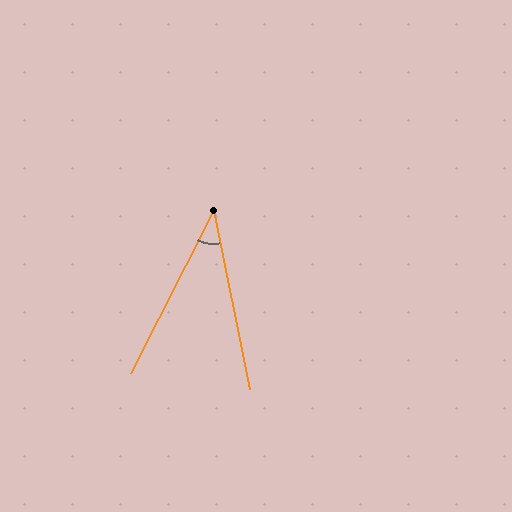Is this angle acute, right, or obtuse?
It is acute.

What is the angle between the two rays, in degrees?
Approximately 38 degrees.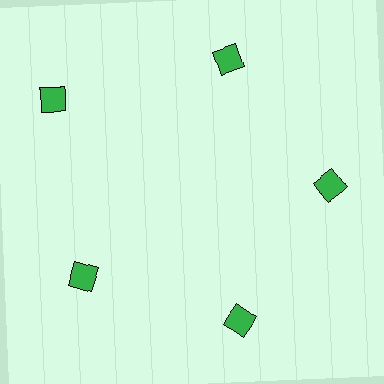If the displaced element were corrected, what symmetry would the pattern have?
It would have 5-fold rotational symmetry — the pattern would map onto itself every 72 degrees.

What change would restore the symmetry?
The symmetry would be restored by moving it inward, back onto the ring so that all 5 squares sit at equal angles and equal distance from the center.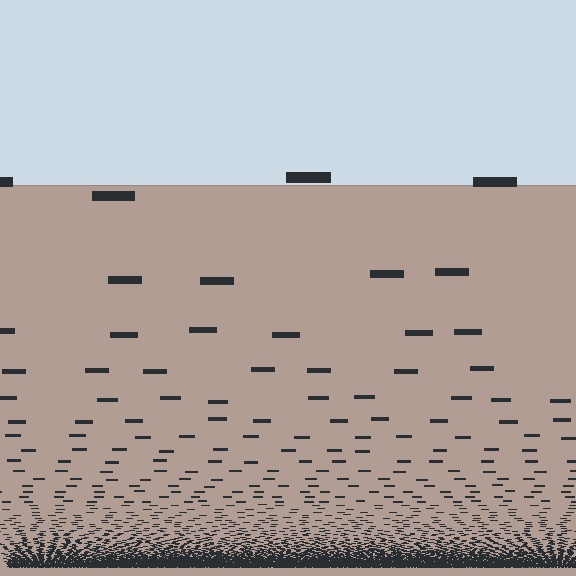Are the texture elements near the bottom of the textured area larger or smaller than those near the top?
Smaller. The gradient is inverted — elements near the bottom are smaller and denser.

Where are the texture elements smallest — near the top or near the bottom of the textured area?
Near the bottom.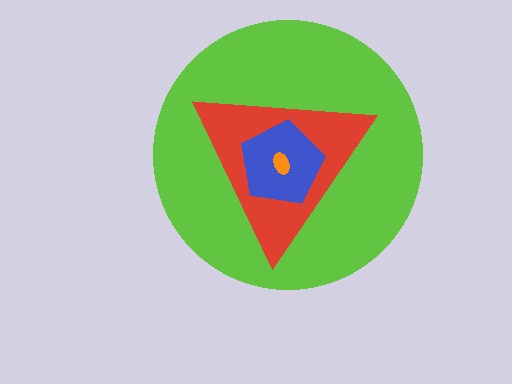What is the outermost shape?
The lime circle.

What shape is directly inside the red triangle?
The blue pentagon.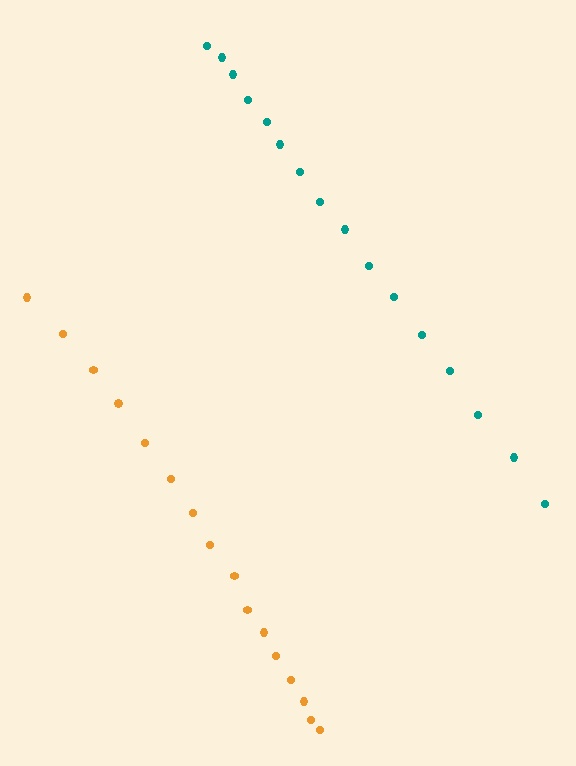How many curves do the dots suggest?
There are 2 distinct paths.